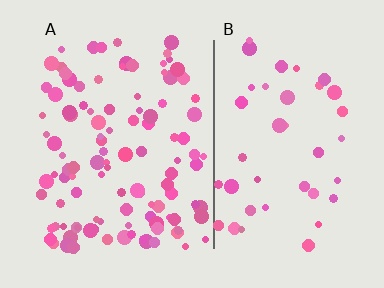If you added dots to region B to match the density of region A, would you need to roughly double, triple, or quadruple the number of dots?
Approximately double.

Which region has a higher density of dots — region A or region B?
A (the left).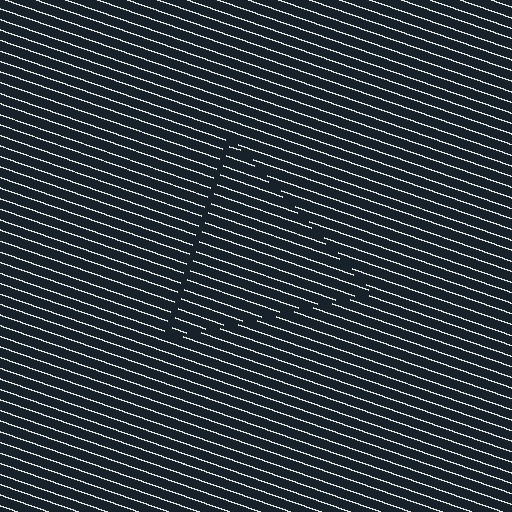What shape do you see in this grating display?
An illusory triangle. The interior of the shape contains the same grating, shifted by half a period — the contour is defined by the phase discontinuity where line-ends from the inner and outer gratings abut.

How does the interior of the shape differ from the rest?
The interior of the shape contains the same grating, shifted by half a period — the contour is defined by the phase discontinuity where line-ends from the inner and outer gratings abut.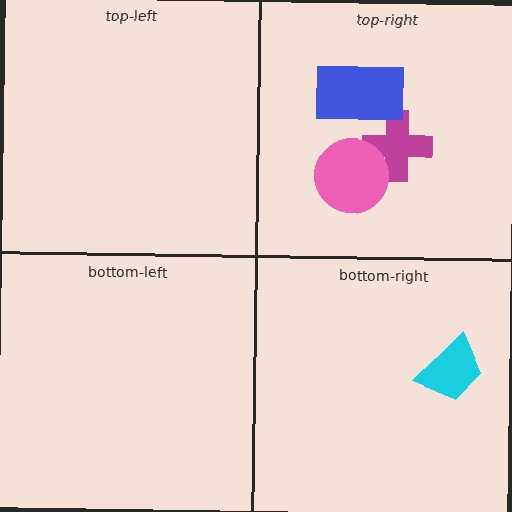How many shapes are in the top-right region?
3.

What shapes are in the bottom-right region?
The cyan trapezoid.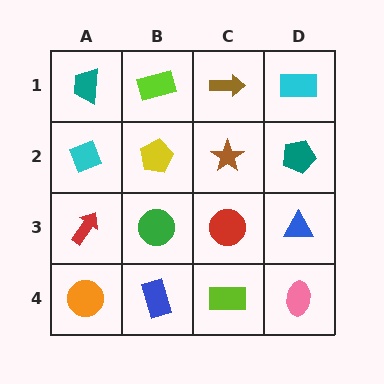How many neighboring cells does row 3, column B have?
4.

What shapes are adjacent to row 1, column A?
A cyan diamond (row 2, column A), a lime rectangle (row 1, column B).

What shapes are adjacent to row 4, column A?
A red arrow (row 3, column A), a blue rectangle (row 4, column B).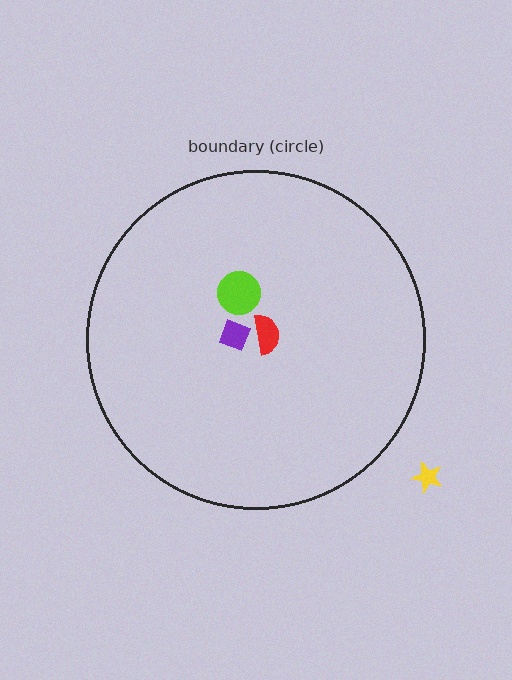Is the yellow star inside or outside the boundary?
Outside.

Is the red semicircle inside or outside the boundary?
Inside.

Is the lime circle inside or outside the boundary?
Inside.